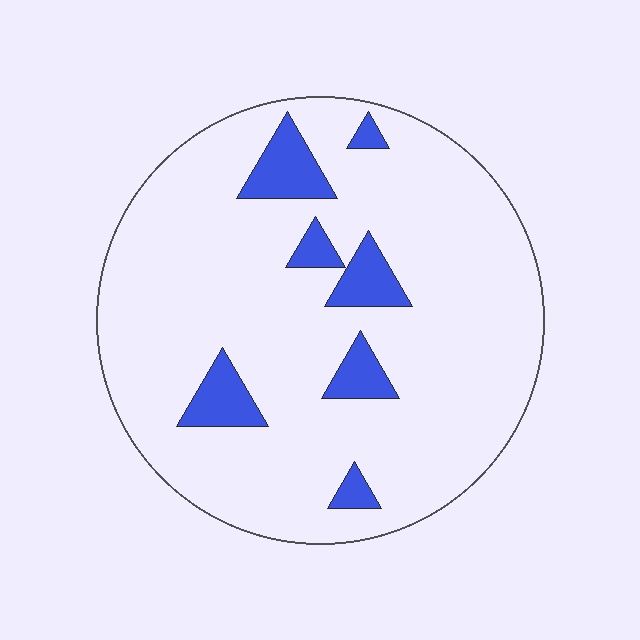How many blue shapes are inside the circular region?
7.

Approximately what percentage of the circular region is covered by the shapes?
Approximately 10%.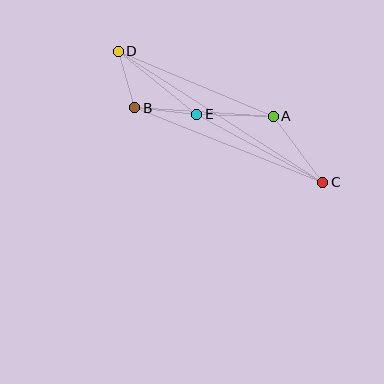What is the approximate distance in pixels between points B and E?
The distance between B and E is approximately 62 pixels.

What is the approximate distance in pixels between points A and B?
The distance between A and B is approximately 139 pixels.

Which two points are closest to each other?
Points B and D are closest to each other.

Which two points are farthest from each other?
Points C and D are farthest from each other.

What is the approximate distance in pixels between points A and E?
The distance between A and E is approximately 77 pixels.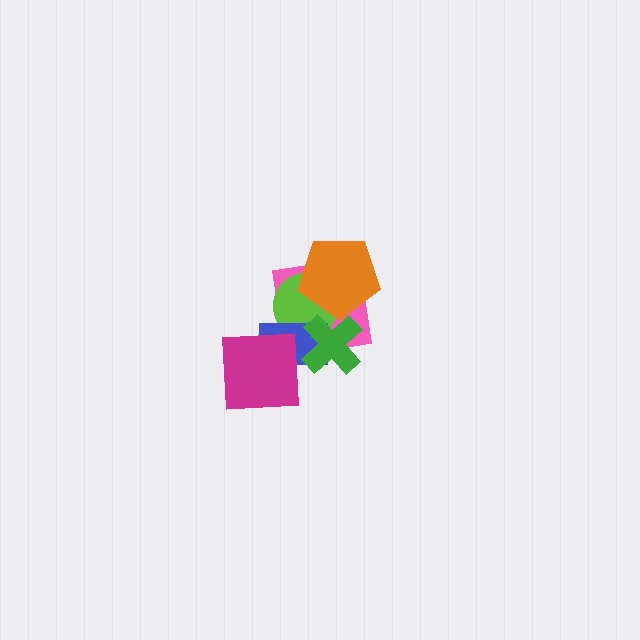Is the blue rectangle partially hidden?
Yes, it is partially covered by another shape.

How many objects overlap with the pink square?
4 objects overlap with the pink square.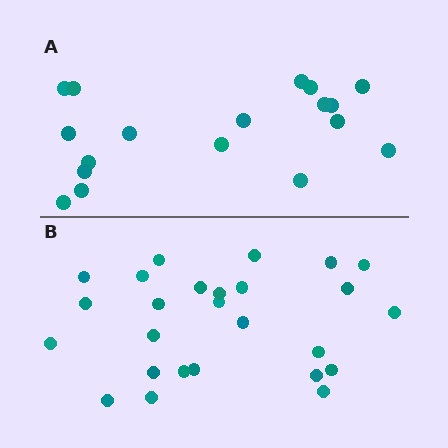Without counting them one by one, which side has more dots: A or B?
Region B (the bottom region) has more dots.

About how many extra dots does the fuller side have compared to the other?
Region B has roughly 8 or so more dots than region A.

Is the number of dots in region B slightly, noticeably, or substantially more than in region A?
Region B has noticeably more, but not dramatically so. The ratio is roughly 1.4 to 1.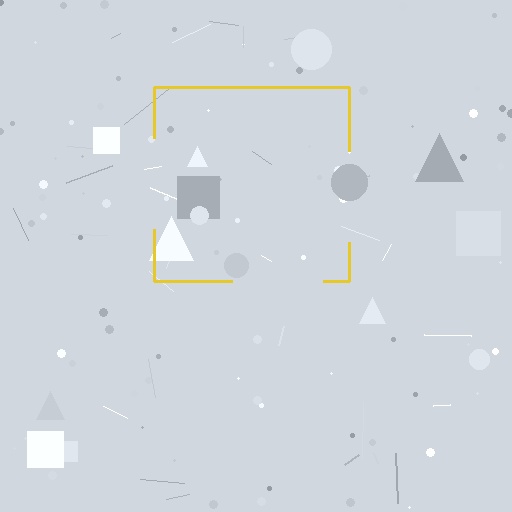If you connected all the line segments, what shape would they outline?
They would outline a square.